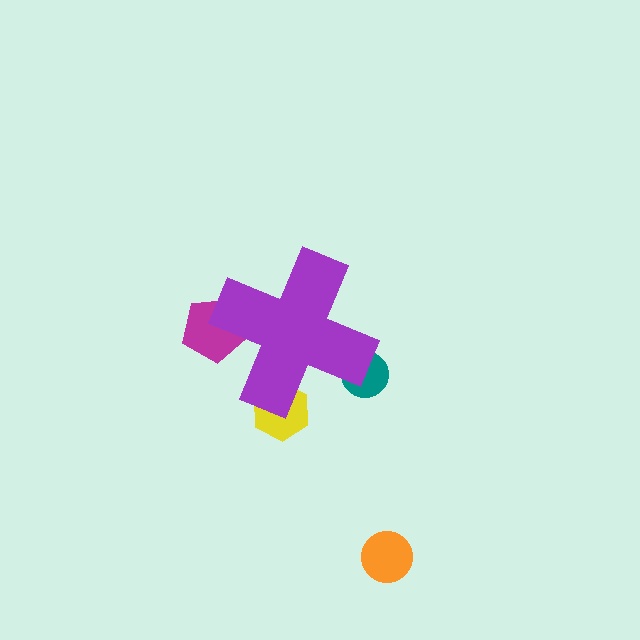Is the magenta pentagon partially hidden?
Yes, the magenta pentagon is partially hidden behind the purple cross.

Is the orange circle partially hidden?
No, the orange circle is fully visible.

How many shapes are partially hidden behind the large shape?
3 shapes are partially hidden.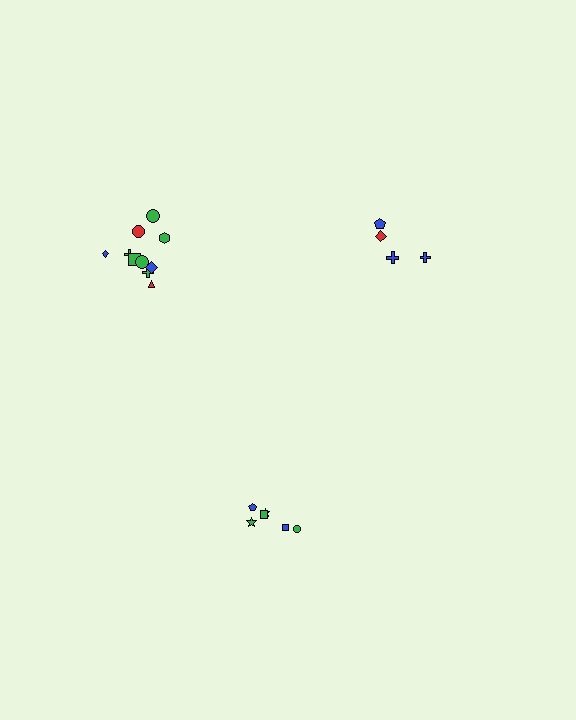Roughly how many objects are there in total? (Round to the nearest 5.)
Roughly 20 objects in total.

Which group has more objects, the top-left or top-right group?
The top-left group.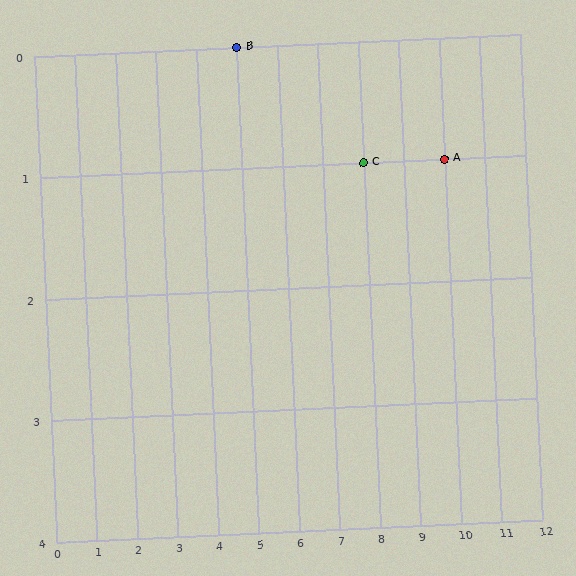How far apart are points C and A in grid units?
Points C and A are 2 columns apart.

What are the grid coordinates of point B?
Point B is at grid coordinates (5, 0).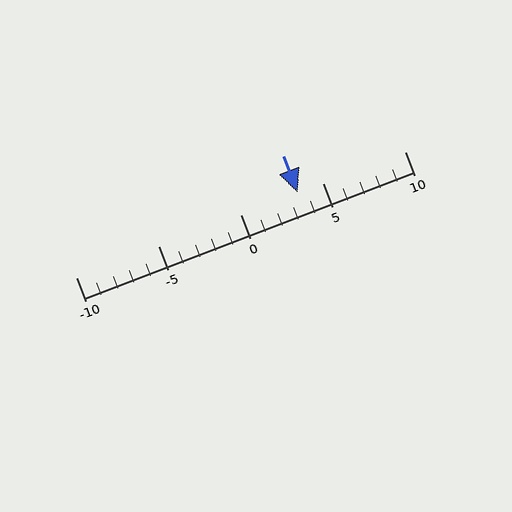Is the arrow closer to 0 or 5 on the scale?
The arrow is closer to 5.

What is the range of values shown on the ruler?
The ruler shows values from -10 to 10.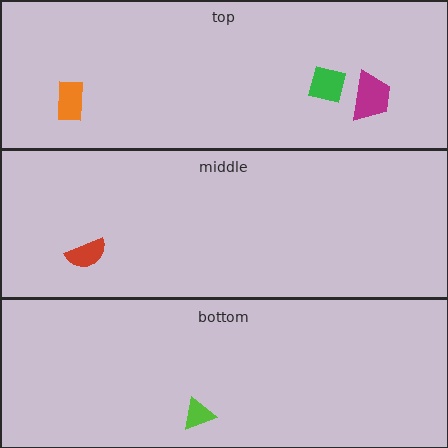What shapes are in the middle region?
The red semicircle.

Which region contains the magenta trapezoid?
The top region.